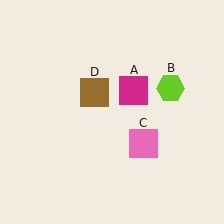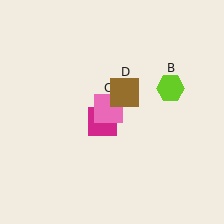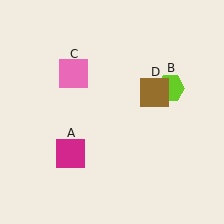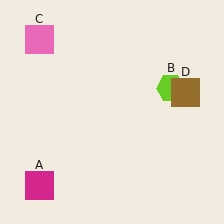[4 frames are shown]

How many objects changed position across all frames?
3 objects changed position: magenta square (object A), pink square (object C), brown square (object D).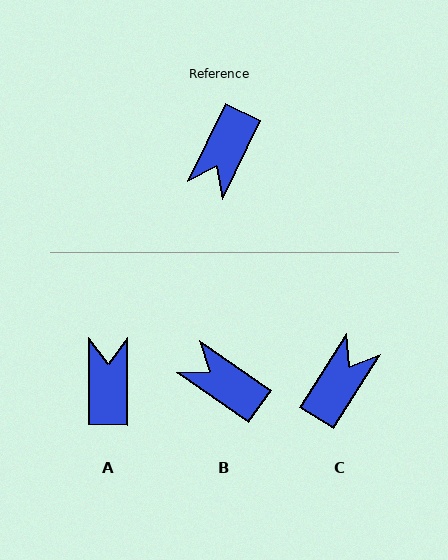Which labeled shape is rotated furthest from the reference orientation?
C, about 173 degrees away.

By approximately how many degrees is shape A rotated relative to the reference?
Approximately 154 degrees clockwise.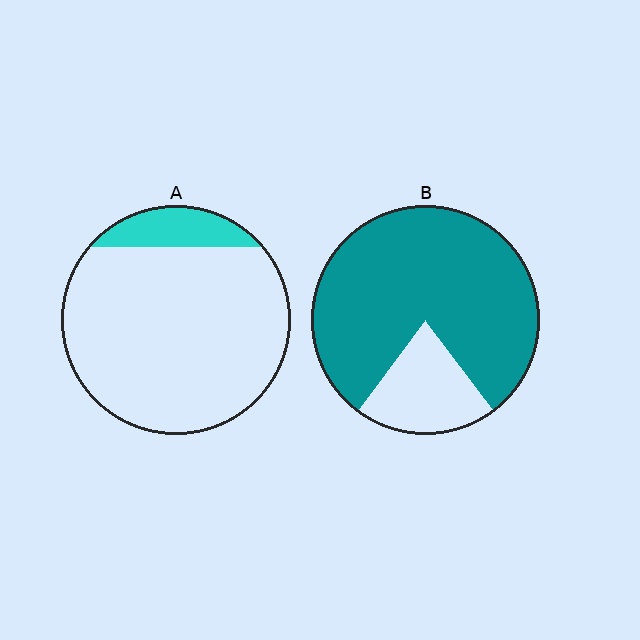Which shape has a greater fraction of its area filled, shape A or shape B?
Shape B.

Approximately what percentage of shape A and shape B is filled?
A is approximately 10% and B is approximately 80%.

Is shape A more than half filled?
No.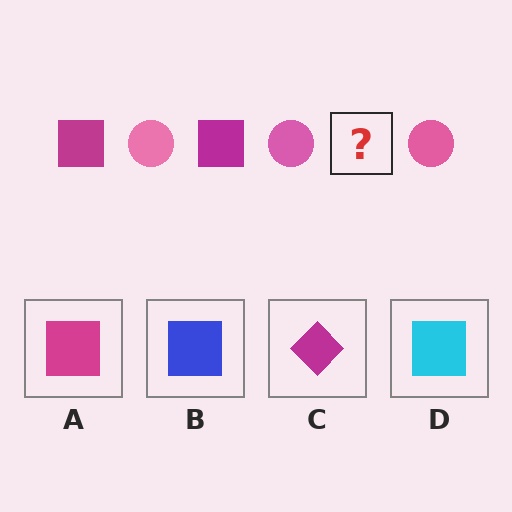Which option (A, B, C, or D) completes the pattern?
A.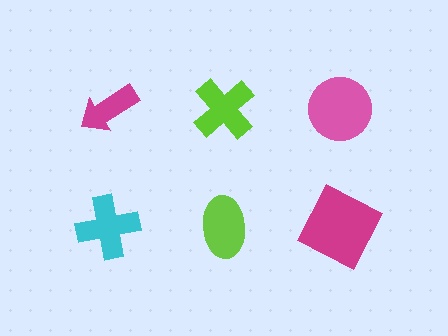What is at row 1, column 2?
A lime cross.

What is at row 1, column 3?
A pink circle.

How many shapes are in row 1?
3 shapes.